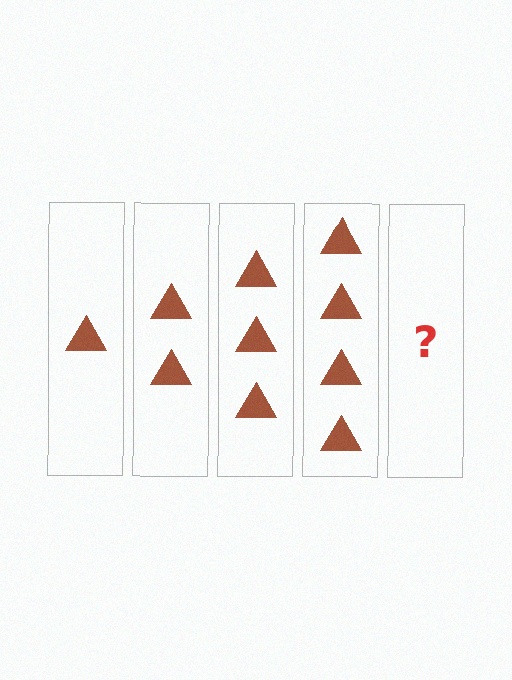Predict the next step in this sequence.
The next step is 5 triangles.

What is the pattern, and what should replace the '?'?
The pattern is that each step adds one more triangle. The '?' should be 5 triangles.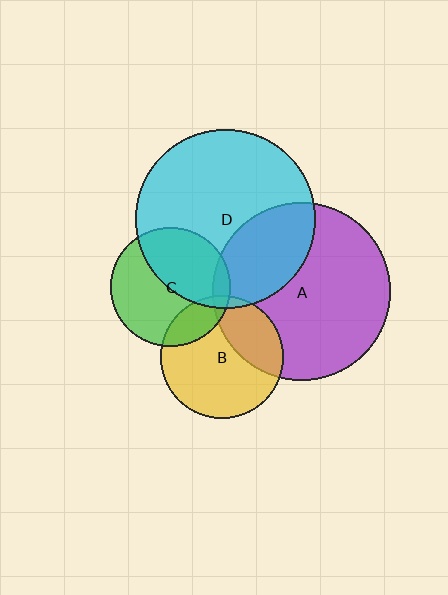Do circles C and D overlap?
Yes.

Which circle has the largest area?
Circle D (cyan).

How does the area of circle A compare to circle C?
Approximately 2.2 times.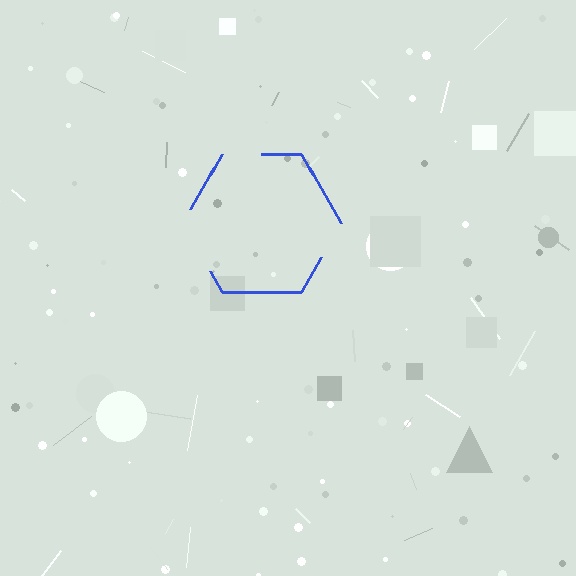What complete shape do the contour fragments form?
The contour fragments form a hexagon.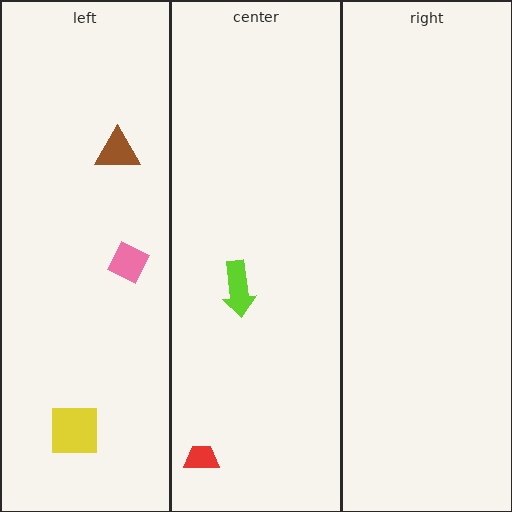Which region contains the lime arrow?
The center region.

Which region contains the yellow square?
The left region.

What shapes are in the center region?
The lime arrow, the red trapezoid.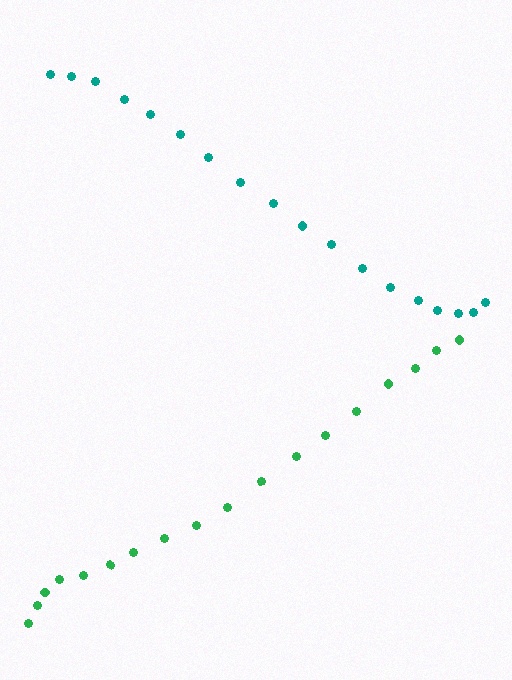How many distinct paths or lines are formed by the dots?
There are 2 distinct paths.